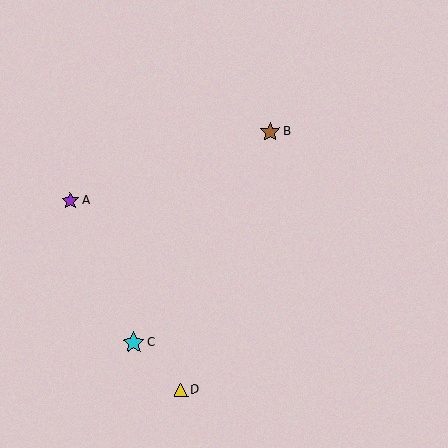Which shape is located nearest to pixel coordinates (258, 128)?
The brown star (labeled B) at (270, 132) is nearest to that location.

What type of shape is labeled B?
Shape B is a brown star.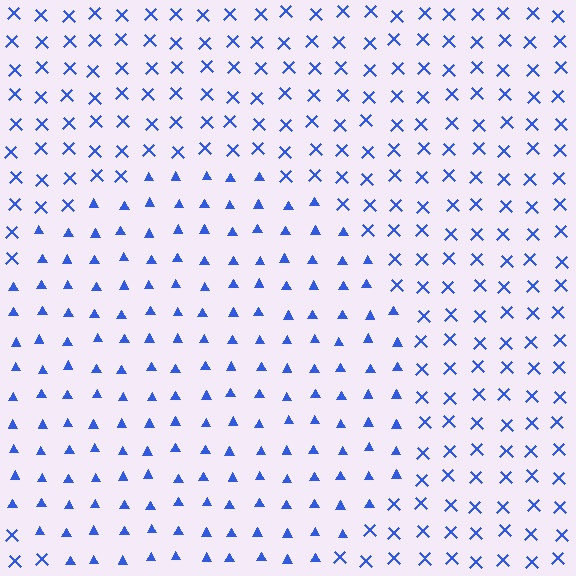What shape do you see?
I see a circle.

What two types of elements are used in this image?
The image uses triangles inside the circle region and X marks outside it.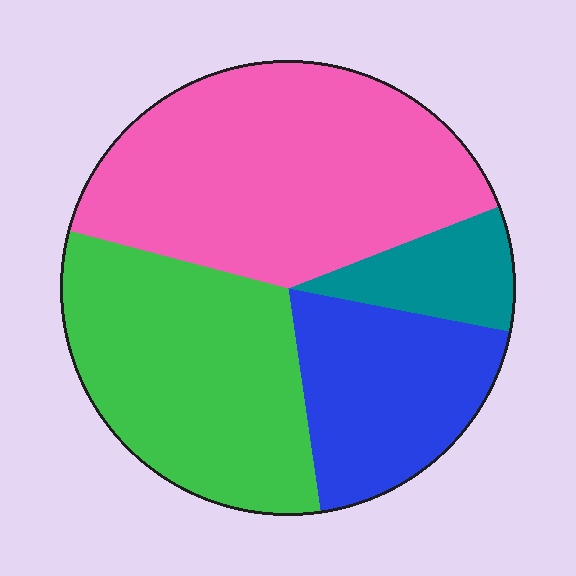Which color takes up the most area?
Pink, at roughly 40%.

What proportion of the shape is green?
Green takes up between a quarter and a half of the shape.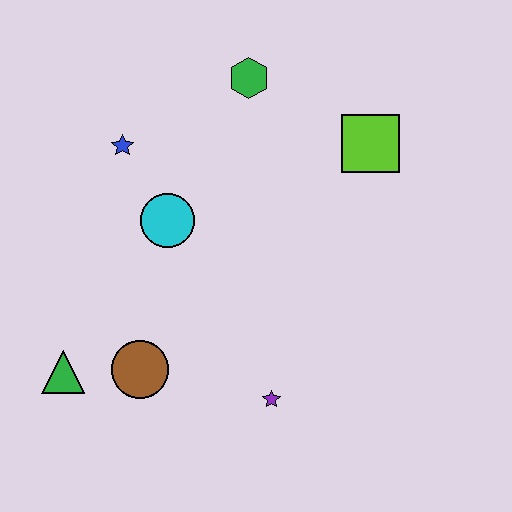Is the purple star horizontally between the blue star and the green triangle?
No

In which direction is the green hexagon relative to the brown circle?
The green hexagon is above the brown circle.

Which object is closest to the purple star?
The brown circle is closest to the purple star.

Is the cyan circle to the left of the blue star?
No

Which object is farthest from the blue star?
The purple star is farthest from the blue star.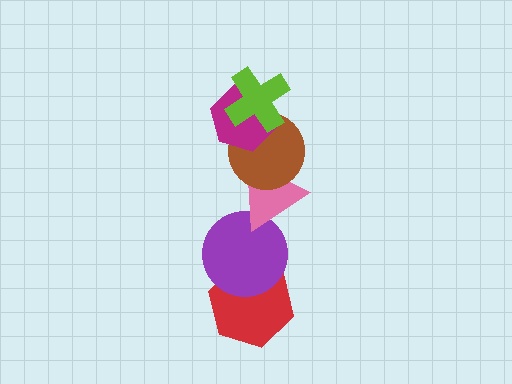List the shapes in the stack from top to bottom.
From top to bottom: the lime cross, the magenta hexagon, the brown circle, the pink triangle, the purple circle, the red hexagon.